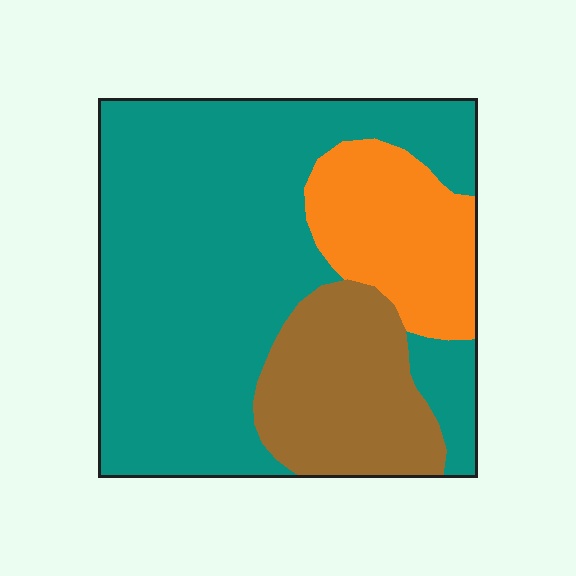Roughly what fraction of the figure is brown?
Brown covers 20% of the figure.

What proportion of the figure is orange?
Orange takes up about one sixth (1/6) of the figure.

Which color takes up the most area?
Teal, at roughly 65%.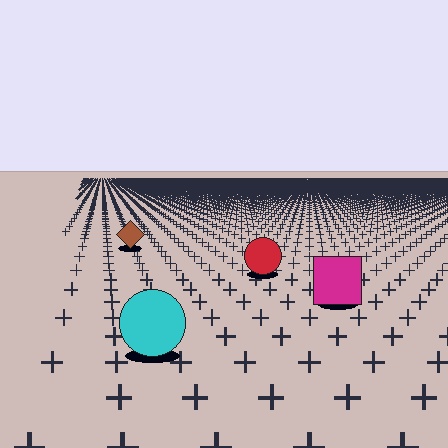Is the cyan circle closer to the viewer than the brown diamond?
Yes. The cyan circle is closer — you can tell from the texture gradient: the ground texture is coarser near it.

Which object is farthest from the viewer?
The brown diamond is farthest from the viewer. It appears smaller and the ground texture around it is denser.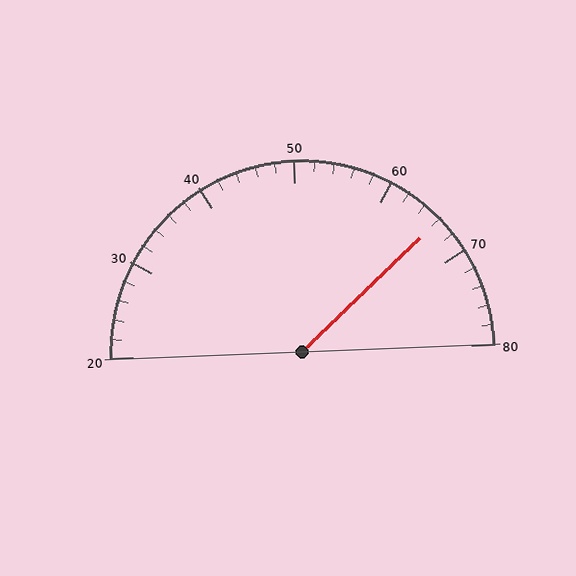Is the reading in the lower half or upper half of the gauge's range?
The reading is in the upper half of the range (20 to 80).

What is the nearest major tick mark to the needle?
The nearest major tick mark is 70.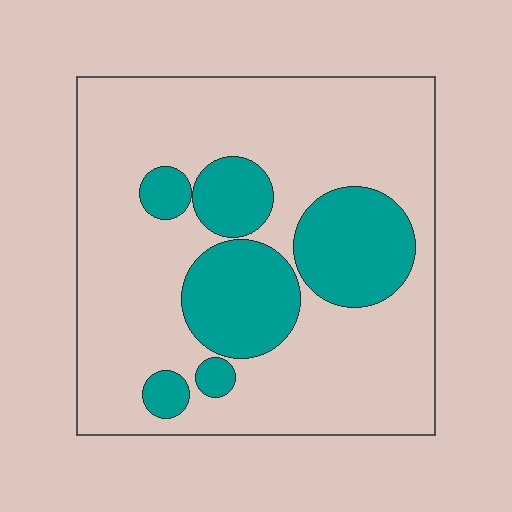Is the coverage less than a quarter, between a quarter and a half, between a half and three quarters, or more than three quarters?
Between a quarter and a half.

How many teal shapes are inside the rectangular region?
6.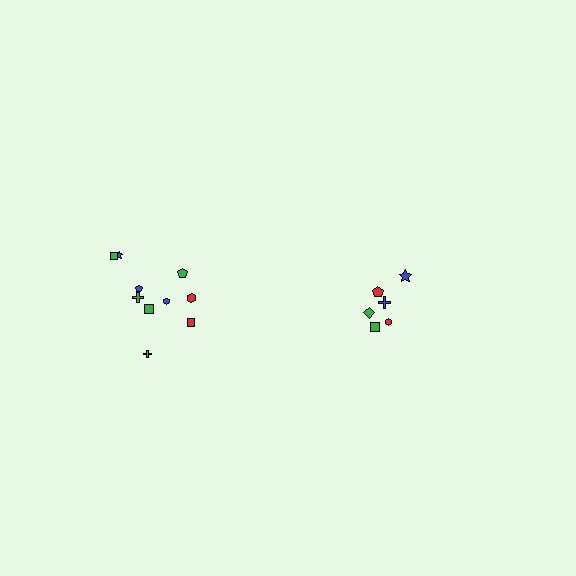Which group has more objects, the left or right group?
The left group.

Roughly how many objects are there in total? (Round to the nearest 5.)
Roughly 15 objects in total.